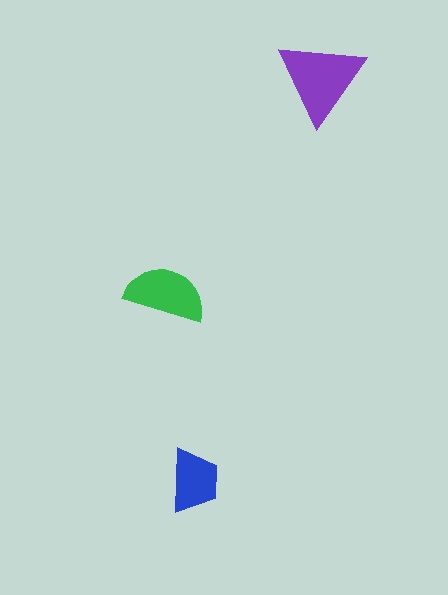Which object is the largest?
The purple triangle.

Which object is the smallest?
The blue trapezoid.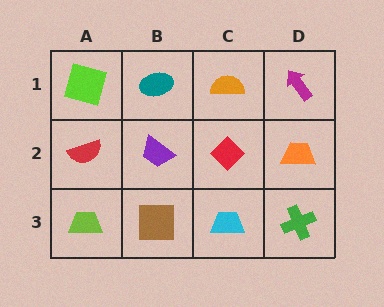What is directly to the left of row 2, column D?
A red diamond.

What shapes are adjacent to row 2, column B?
A teal ellipse (row 1, column B), a brown square (row 3, column B), a red semicircle (row 2, column A), a red diamond (row 2, column C).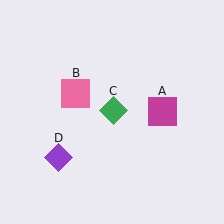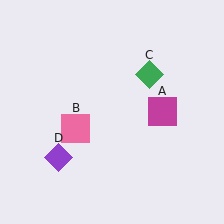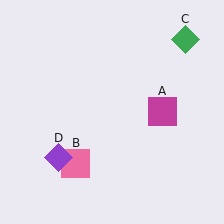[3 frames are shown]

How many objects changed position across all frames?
2 objects changed position: pink square (object B), green diamond (object C).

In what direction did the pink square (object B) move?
The pink square (object B) moved down.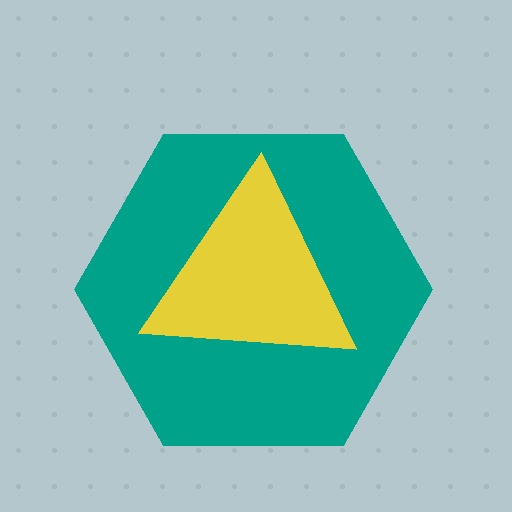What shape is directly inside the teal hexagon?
The yellow triangle.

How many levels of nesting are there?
2.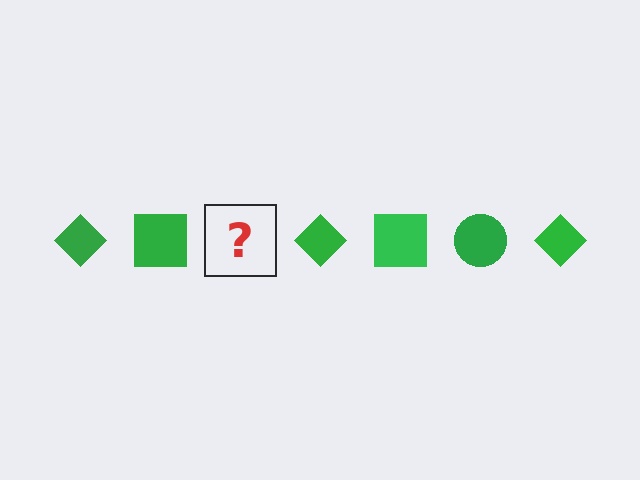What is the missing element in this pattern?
The missing element is a green circle.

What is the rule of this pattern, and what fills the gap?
The rule is that the pattern cycles through diamond, square, circle shapes in green. The gap should be filled with a green circle.